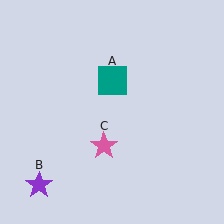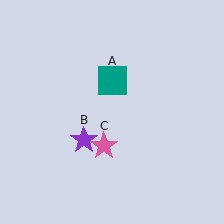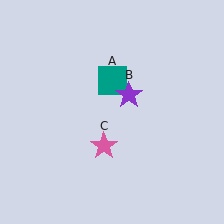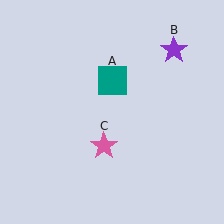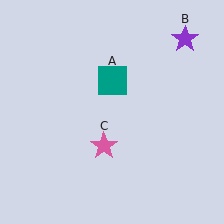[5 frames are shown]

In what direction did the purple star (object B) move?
The purple star (object B) moved up and to the right.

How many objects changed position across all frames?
1 object changed position: purple star (object B).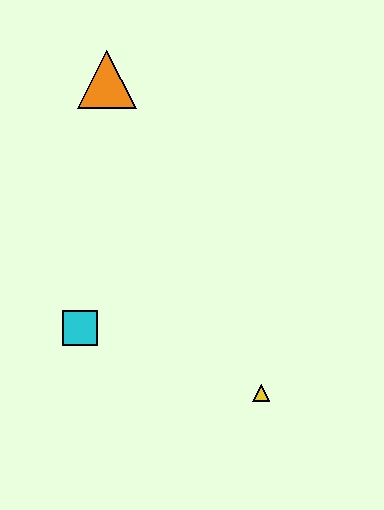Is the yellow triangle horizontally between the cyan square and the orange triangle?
No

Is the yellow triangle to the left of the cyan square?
No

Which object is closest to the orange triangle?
The cyan square is closest to the orange triangle.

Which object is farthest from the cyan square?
The orange triangle is farthest from the cyan square.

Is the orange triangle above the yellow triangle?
Yes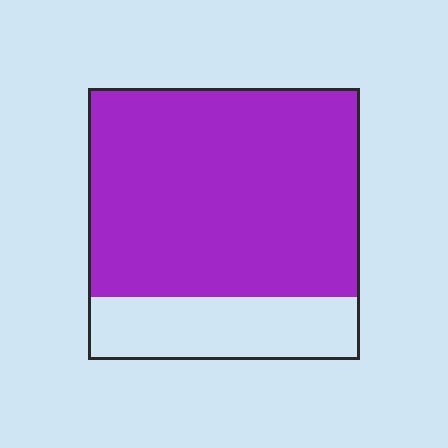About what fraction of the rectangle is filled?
About three quarters (3/4).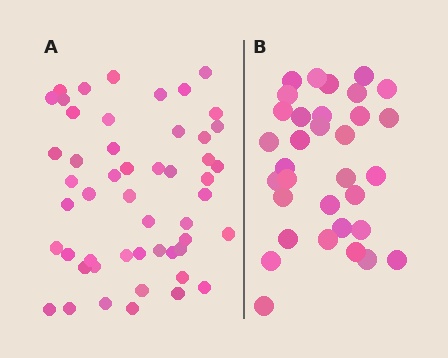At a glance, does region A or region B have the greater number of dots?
Region A (the left region) has more dots.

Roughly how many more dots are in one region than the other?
Region A has approximately 20 more dots than region B.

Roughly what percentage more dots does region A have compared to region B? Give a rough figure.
About 55% more.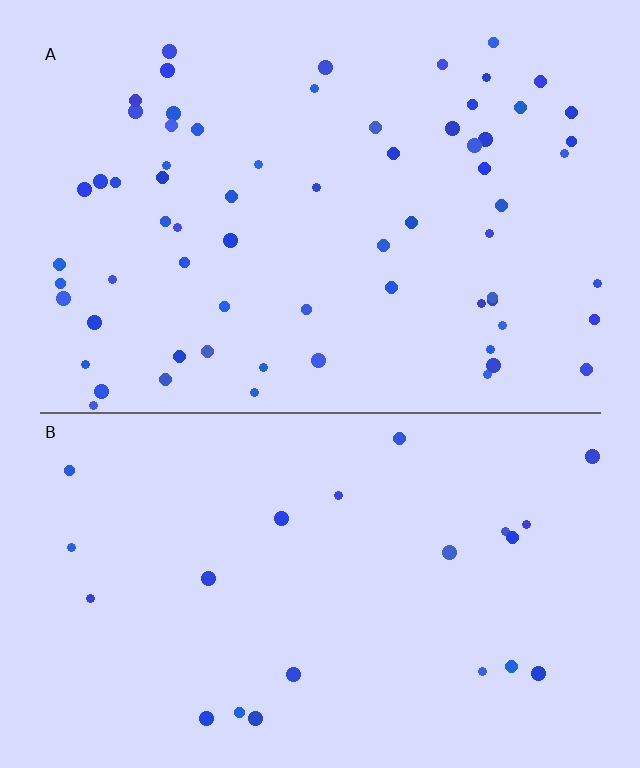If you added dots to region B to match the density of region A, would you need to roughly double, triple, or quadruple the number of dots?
Approximately triple.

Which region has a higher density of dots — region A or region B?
A (the top).